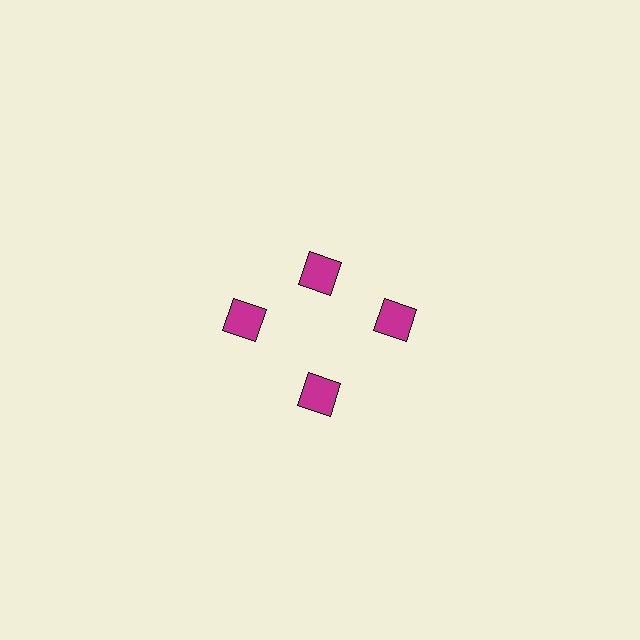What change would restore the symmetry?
The symmetry would be restored by moving it outward, back onto the ring so that all 4 diamonds sit at equal angles and equal distance from the center.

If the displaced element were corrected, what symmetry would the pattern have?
It would have 4-fold rotational symmetry — the pattern would map onto itself every 90 degrees.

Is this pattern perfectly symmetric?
No. The 4 magenta diamonds are arranged in a ring, but one element near the 12 o'clock position is pulled inward toward the center, breaking the 4-fold rotational symmetry.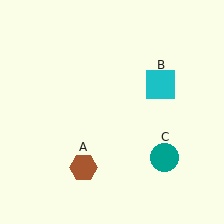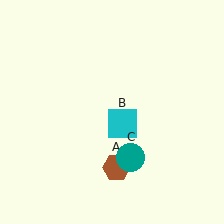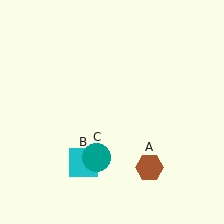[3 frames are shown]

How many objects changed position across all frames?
3 objects changed position: brown hexagon (object A), cyan square (object B), teal circle (object C).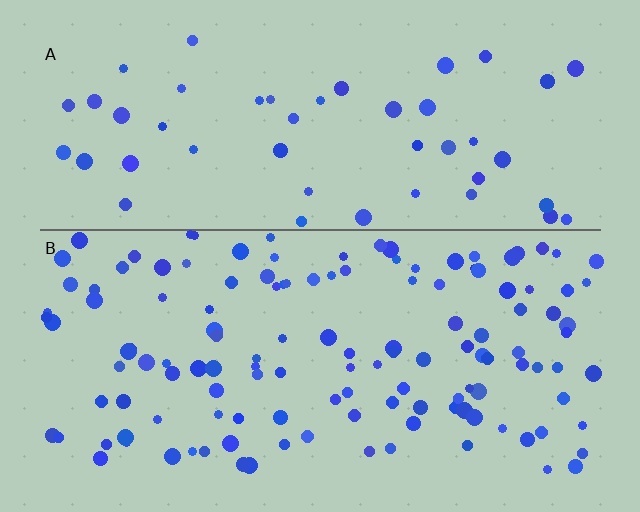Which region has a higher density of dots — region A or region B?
B (the bottom).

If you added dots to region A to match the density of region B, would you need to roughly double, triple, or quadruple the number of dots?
Approximately triple.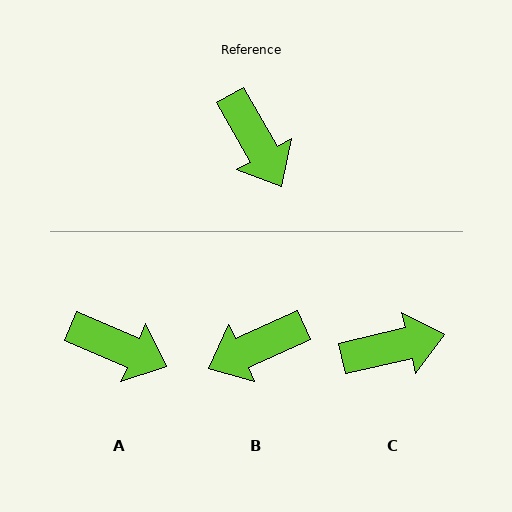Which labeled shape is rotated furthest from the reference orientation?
B, about 95 degrees away.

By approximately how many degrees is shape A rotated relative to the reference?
Approximately 38 degrees counter-clockwise.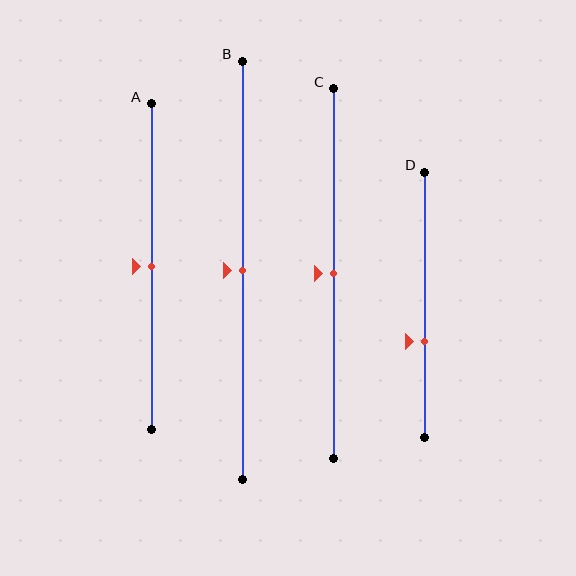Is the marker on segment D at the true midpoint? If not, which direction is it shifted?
No, the marker on segment D is shifted downward by about 14% of the segment length.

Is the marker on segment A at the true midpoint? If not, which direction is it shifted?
Yes, the marker on segment A is at the true midpoint.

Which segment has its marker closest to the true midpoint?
Segment A has its marker closest to the true midpoint.